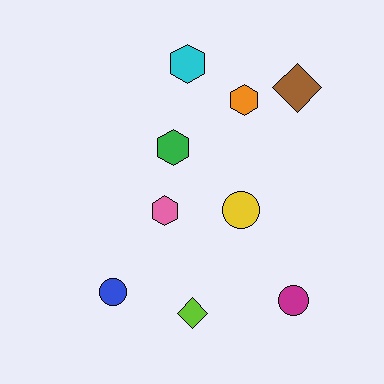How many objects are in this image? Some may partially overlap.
There are 9 objects.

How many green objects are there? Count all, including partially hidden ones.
There is 1 green object.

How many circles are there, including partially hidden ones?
There are 3 circles.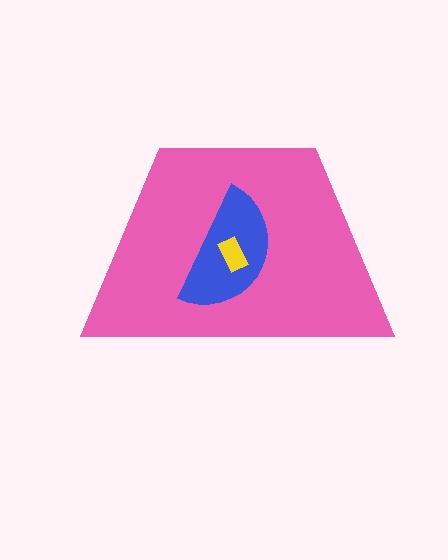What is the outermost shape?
The pink trapezoid.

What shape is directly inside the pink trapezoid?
The blue semicircle.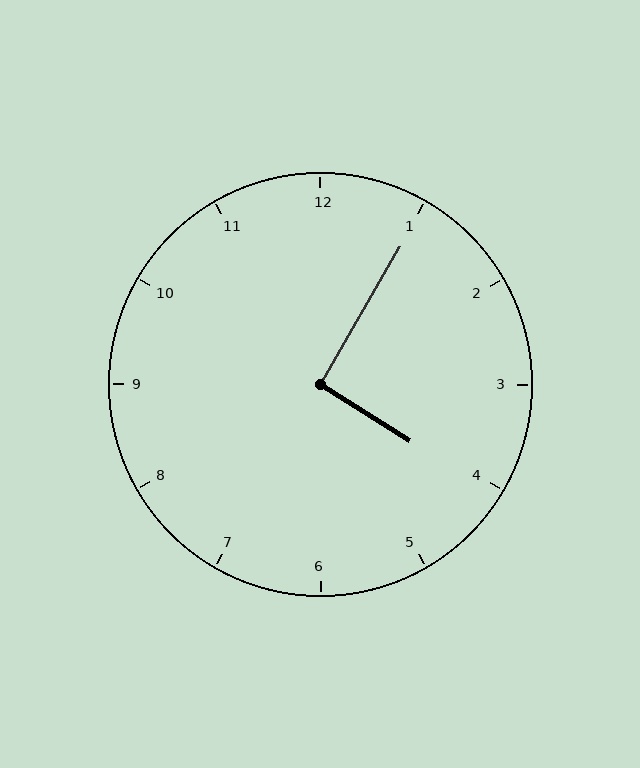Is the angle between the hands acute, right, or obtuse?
It is right.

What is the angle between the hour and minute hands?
Approximately 92 degrees.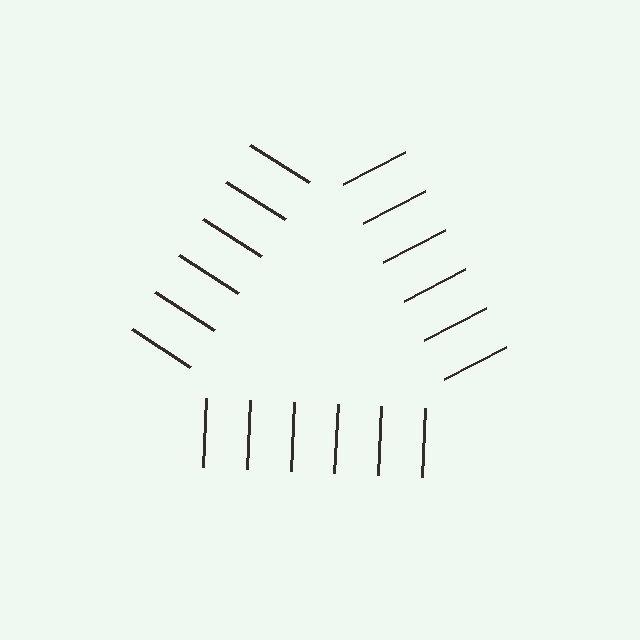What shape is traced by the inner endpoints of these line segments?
An illusory triangle — the line segments terminate on its edges but no continuous stroke is drawn.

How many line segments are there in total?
18 — 6 along each of the 3 edges.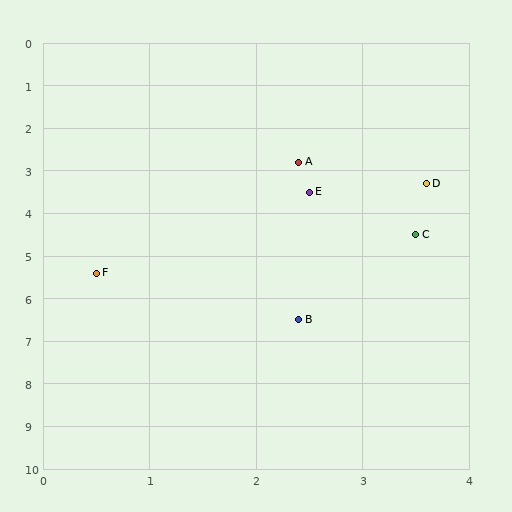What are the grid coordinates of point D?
Point D is at approximately (3.6, 3.3).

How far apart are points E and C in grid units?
Points E and C are about 1.4 grid units apart.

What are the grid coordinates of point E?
Point E is at approximately (2.5, 3.5).